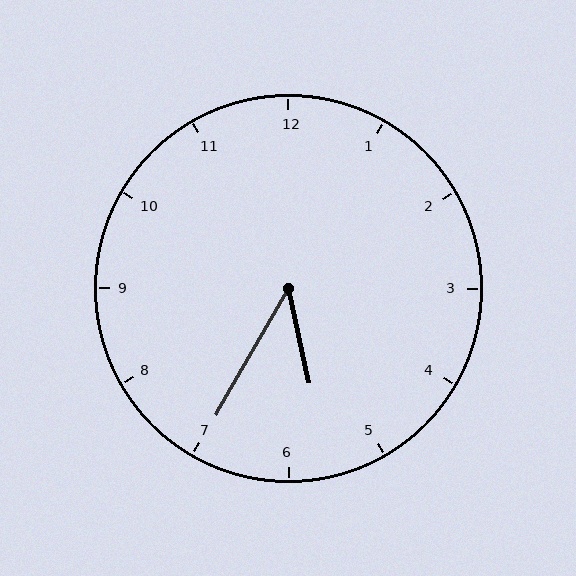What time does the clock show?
5:35.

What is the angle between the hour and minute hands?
Approximately 42 degrees.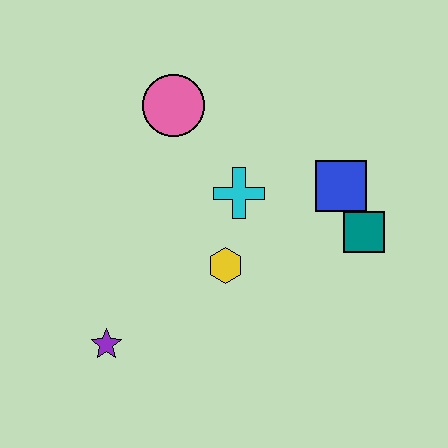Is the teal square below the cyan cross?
Yes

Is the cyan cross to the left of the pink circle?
No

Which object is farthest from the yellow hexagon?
The pink circle is farthest from the yellow hexagon.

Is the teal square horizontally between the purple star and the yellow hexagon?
No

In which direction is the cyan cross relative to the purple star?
The cyan cross is above the purple star.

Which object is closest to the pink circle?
The cyan cross is closest to the pink circle.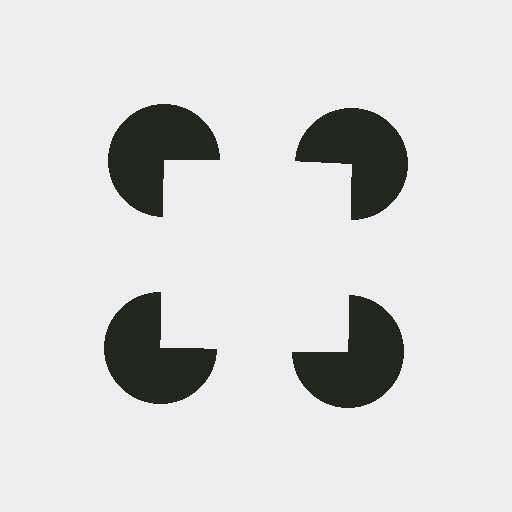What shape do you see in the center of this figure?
An illusory square — its edges are inferred from the aligned wedge cuts in the pac-man discs, not physically drawn.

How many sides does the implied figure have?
4 sides.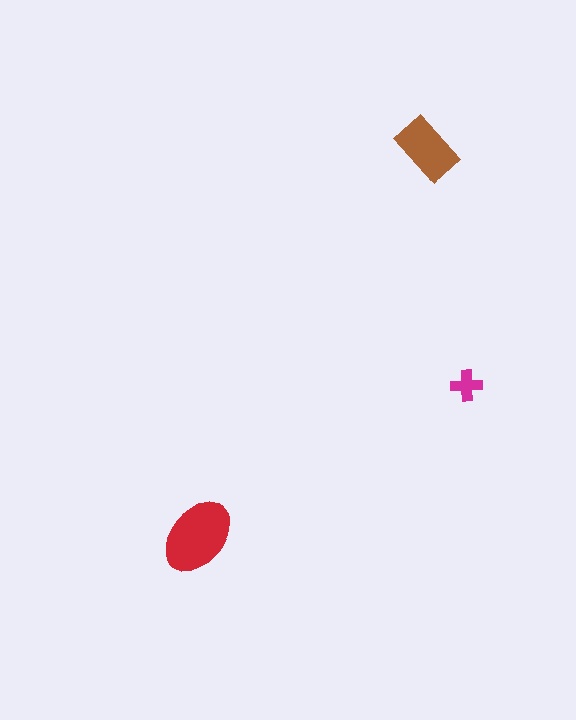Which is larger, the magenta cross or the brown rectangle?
The brown rectangle.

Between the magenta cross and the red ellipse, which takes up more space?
The red ellipse.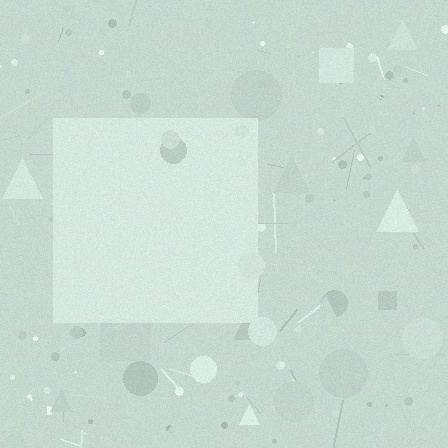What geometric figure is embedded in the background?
A square is embedded in the background.